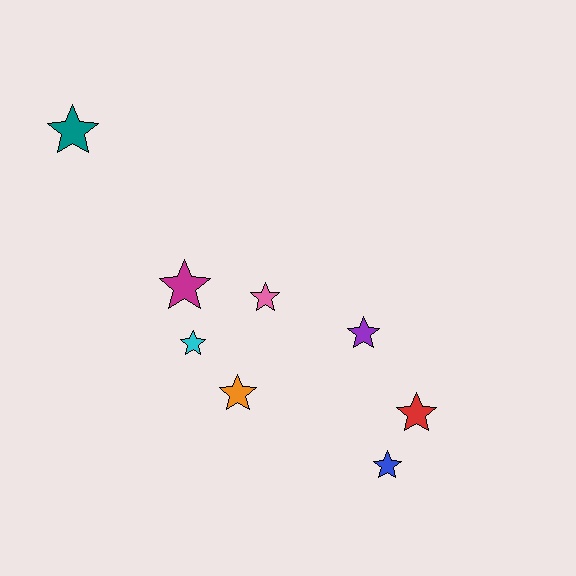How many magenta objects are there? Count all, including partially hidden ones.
There is 1 magenta object.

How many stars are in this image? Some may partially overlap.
There are 8 stars.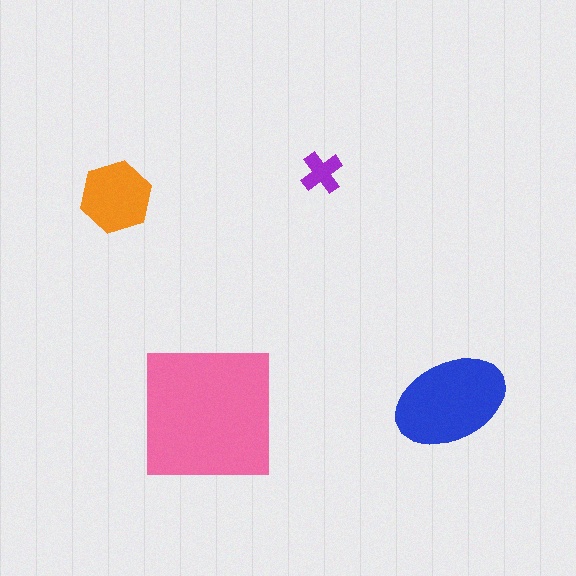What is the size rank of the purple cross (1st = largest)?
4th.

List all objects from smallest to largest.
The purple cross, the orange hexagon, the blue ellipse, the pink square.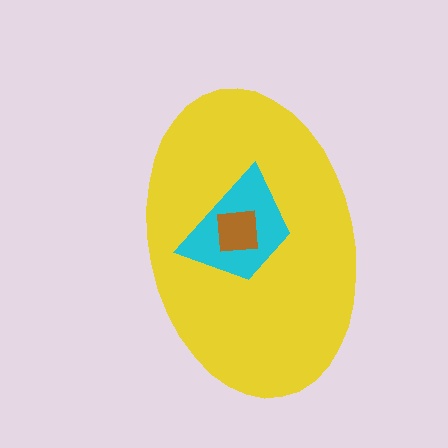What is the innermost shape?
The brown square.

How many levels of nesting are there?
3.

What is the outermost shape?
The yellow ellipse.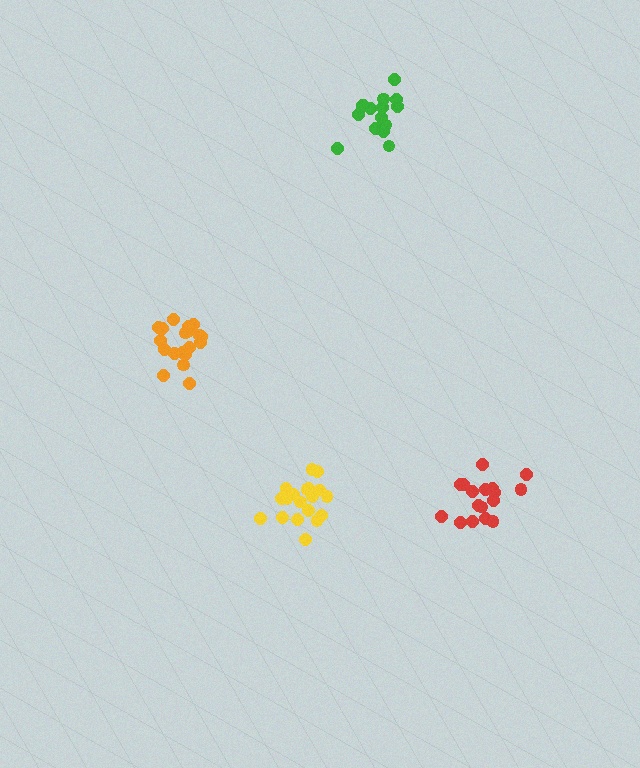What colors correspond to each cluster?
The clusters are colored: red, green, yellow, orange.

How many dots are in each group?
Group 1: 17 dots, Group 2: 16 dots, Group 3: 19 dots, Group 4: 19 dots (71 total).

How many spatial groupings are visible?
There are 4 spatial groupings.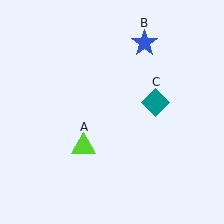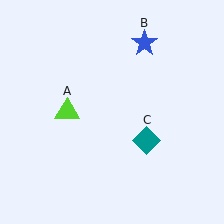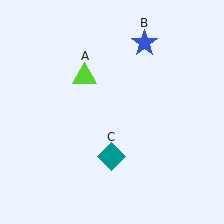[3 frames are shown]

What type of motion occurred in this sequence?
The lime triangle (object A), teal diamond (object C) rotated clockwise around the center of the scene.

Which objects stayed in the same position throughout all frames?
Blue star (object B) remained stationary.